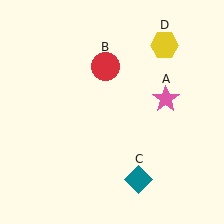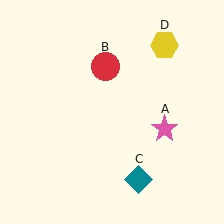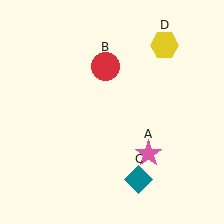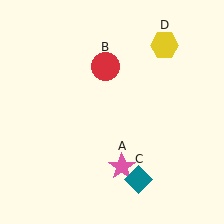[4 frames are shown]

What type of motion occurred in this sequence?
The pink star (object A) rotated clockwise around the center of the scene.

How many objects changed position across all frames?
1 object changed position: pink star (object A).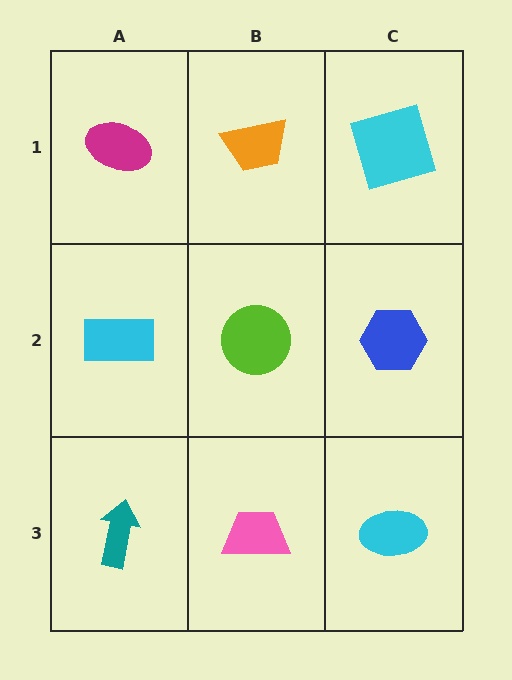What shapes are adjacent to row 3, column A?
A cyan rectangle (row 2, column A), a pink trapezoid (row 3, column B).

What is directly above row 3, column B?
A lime circle.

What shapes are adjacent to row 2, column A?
A magenta ellipse (row 1, column A), a teal arrow (row 3, column A), a lime circle (row 2, column B).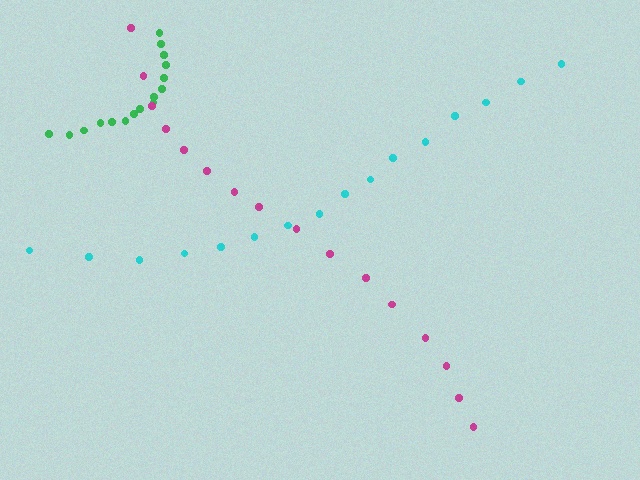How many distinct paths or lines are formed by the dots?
There are 3 distinct paths.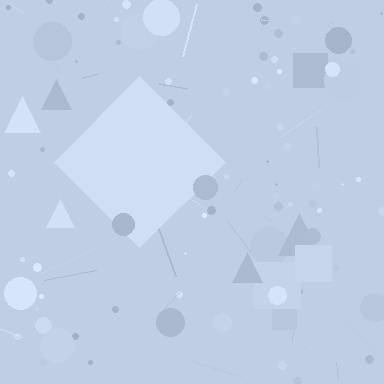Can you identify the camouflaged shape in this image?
The camouflaged shape is a diamond.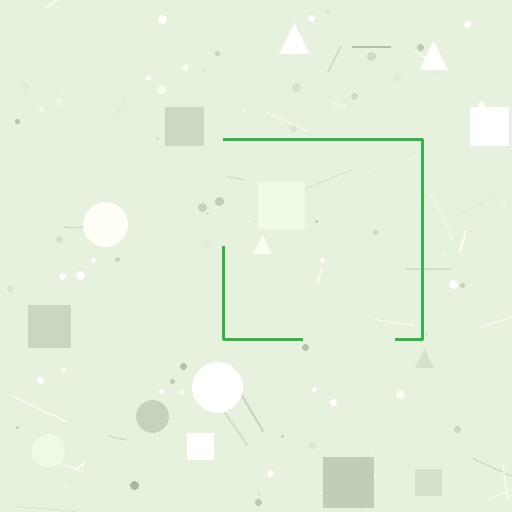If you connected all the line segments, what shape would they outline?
They would outline a square.